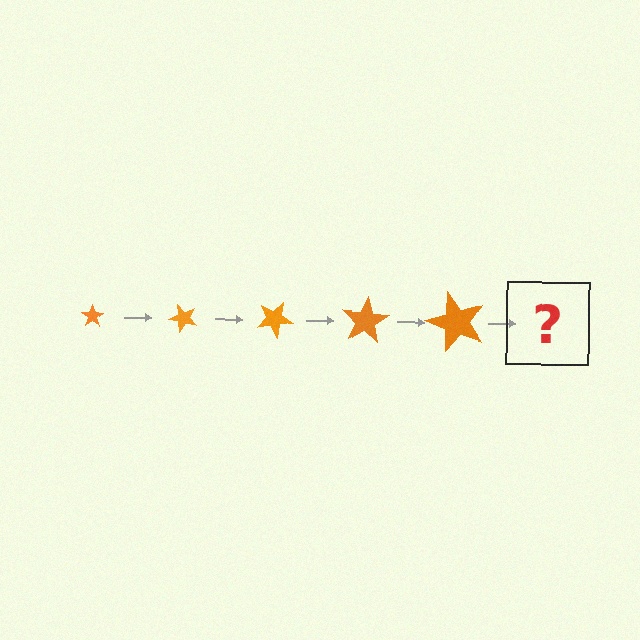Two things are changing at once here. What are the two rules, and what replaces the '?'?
The two rules are that the star grows larger each step and it rotates 50 degrees each step. The '?' should be a star, larger than the previous one and rotated 250 degrees from the start.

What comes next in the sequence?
The next element should be a star, larger than the previous one and rotated 250 degrees from the start.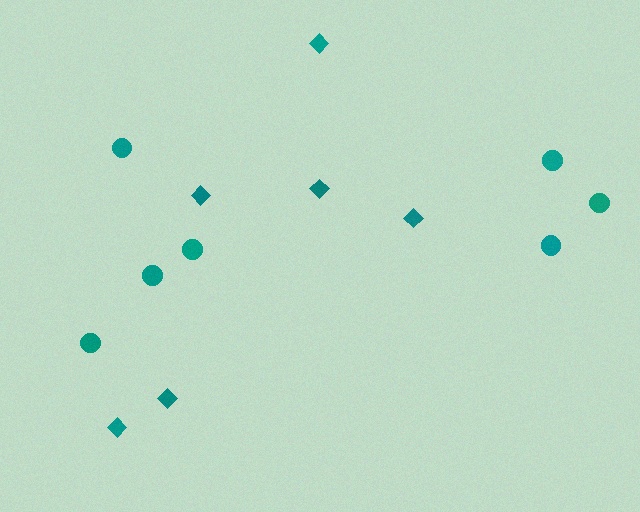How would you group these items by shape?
There are 2 groups: one group of circles (7) and one group of diamonds (6).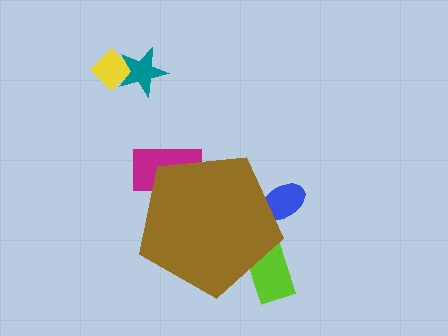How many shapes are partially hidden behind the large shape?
3 shapes are partially hidden.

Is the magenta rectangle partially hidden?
Yes, the magenta rectangle is partially hidden behind the brown pentagon.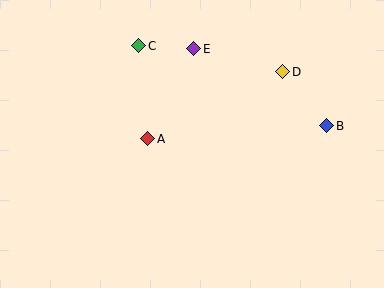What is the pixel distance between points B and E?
The distance between B and E is 153 pixels.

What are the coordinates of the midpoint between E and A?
The midpoint between E and A is at (171, 94).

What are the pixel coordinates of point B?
Point B is at (327, 126).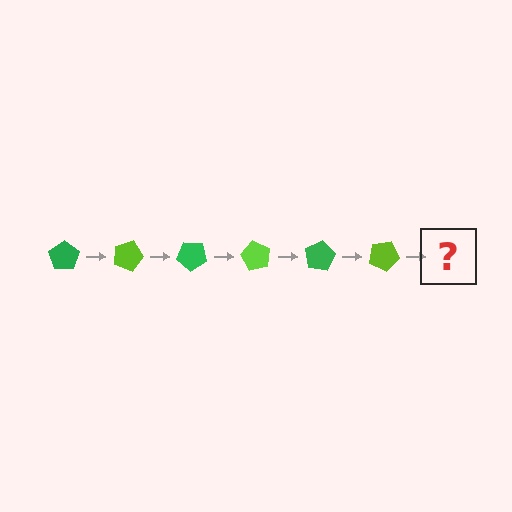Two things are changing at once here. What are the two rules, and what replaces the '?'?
The two rules are that it rotates 20 degrees each step and the color cycles through green and lime. The '?' should be a green pentagon, rotated 120 degrees from the start.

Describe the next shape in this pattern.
It should be a green pentagon, rotated 120 degrees from the start.